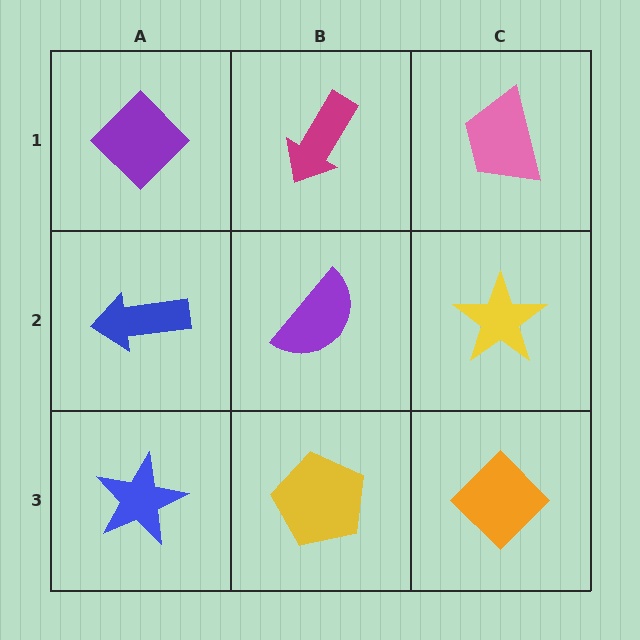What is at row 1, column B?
A magenta arrow.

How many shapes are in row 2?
3 shapes.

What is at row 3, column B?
A yellow pentagon.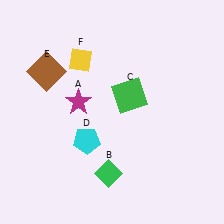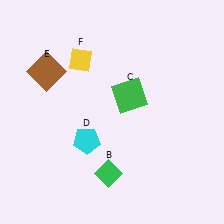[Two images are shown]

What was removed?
The magenta star (A) was removed in Image 2.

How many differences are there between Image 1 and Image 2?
There is 1 difference between the two images.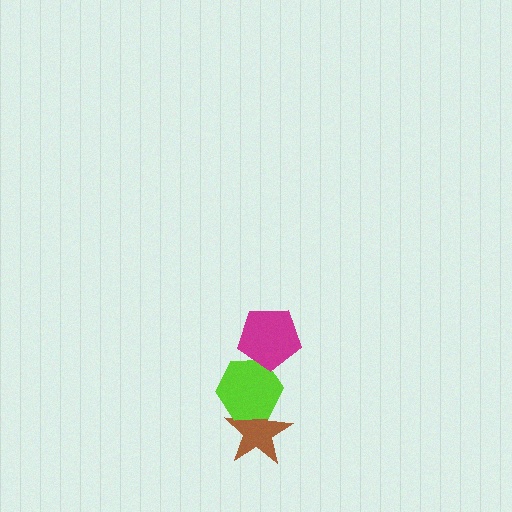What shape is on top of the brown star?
The lime hexagon is on top of the brown star.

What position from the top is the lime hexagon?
The lime hexagon is 2nd from the top.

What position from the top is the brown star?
The brown star is 3rd from the top.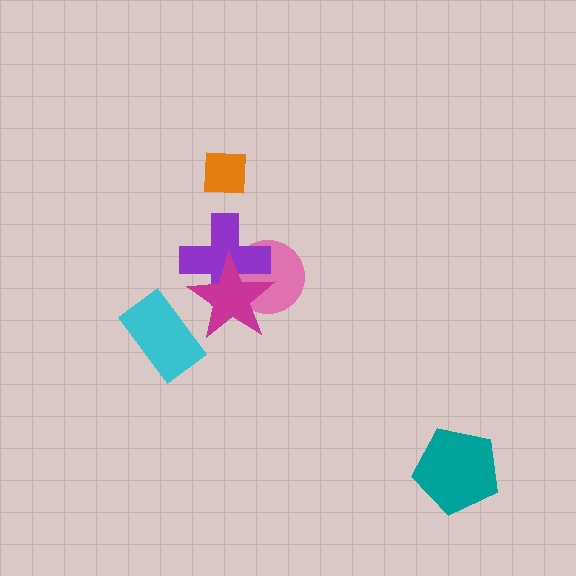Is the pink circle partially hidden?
Yes, it is partially covered by another shape.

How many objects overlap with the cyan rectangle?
1 object overlaps with the cyan rectangle.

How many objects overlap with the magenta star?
3 objects overlap with the magenta star.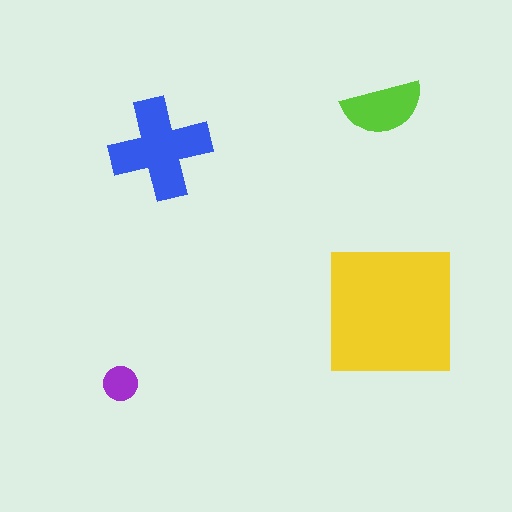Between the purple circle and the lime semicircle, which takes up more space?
The lime semicircle.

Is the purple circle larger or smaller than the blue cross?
Smaller.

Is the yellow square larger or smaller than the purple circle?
Larger.